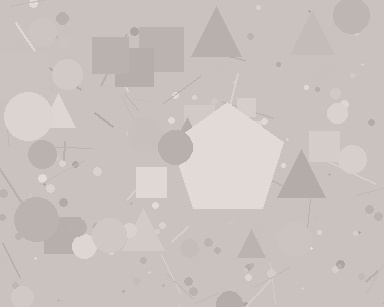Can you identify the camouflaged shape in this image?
The camouflaged shape is a pentagon.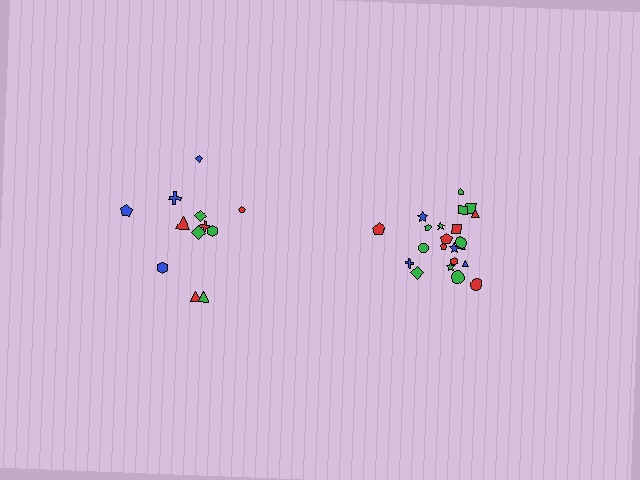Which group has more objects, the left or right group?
The right group.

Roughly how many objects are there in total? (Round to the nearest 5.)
Roughly 35 objects in total.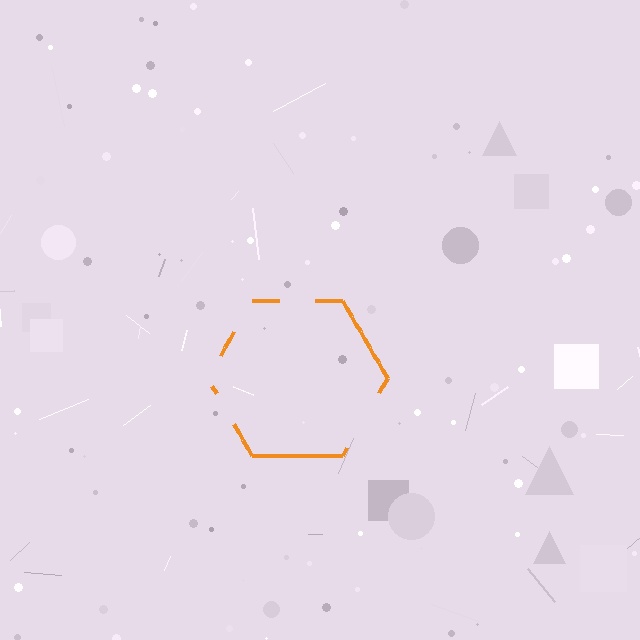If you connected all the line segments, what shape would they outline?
They would outline a hexagon.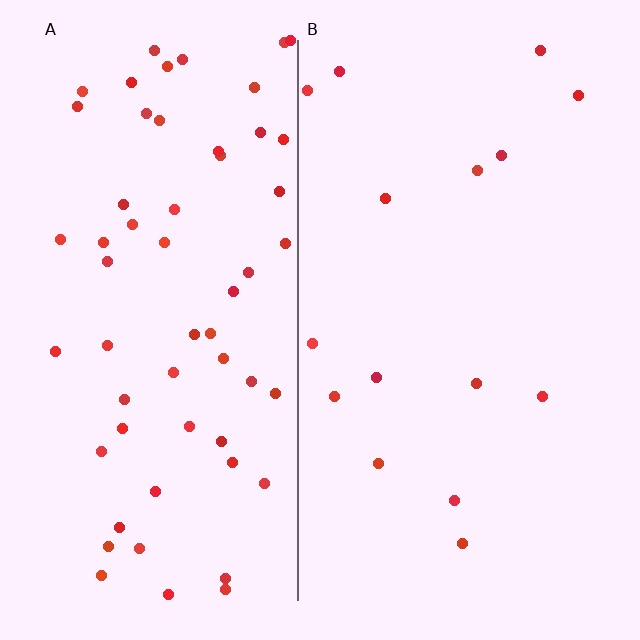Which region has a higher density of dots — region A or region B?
A (the left).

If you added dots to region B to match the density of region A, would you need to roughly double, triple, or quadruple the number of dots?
Approximately quadruple.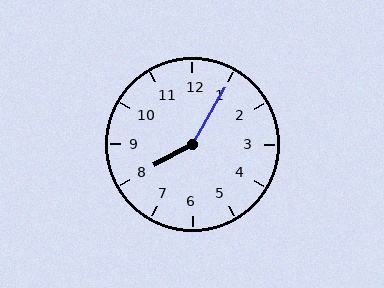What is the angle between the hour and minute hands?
Approximately 148 degrees.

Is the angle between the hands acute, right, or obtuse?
It is obtuse.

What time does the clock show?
8:05.